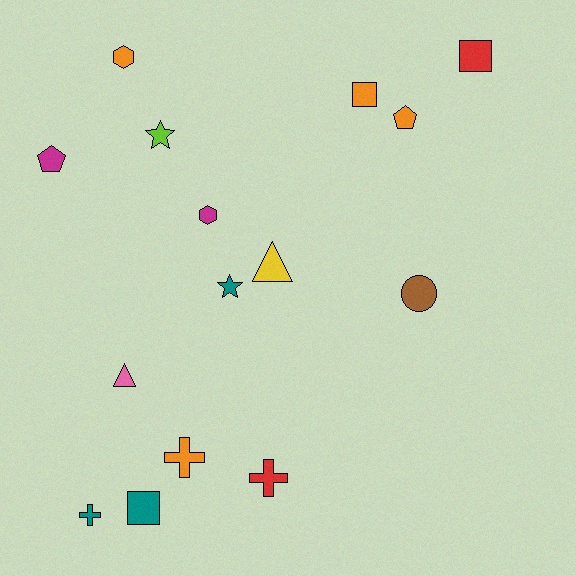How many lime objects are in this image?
There is 1 lime object.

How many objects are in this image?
There are 15 objects.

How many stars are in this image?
There are 2 stars.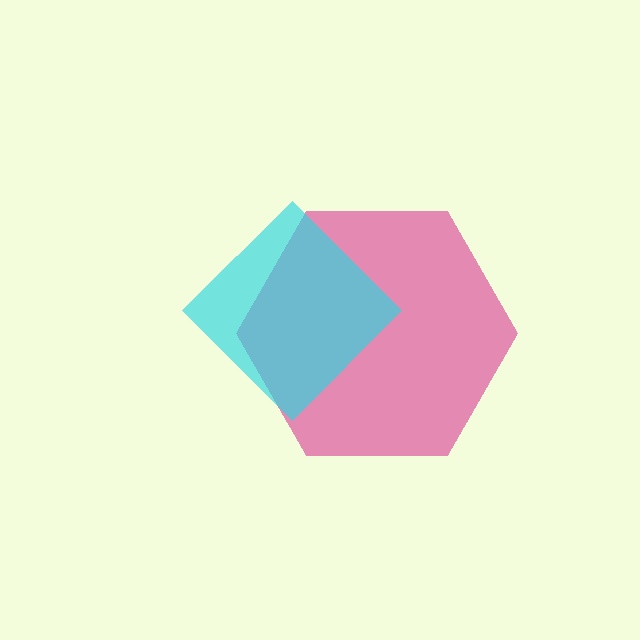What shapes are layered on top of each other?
The layered shapes are: a magenta hexagon, a cyan diamond.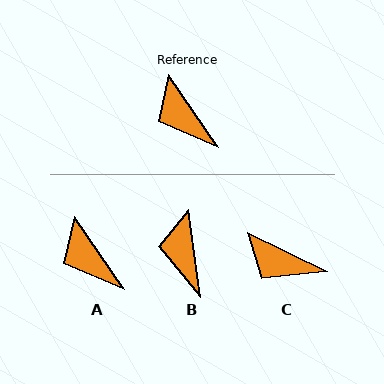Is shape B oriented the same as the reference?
No, it is off by about 27 degrees.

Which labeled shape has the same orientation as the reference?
A.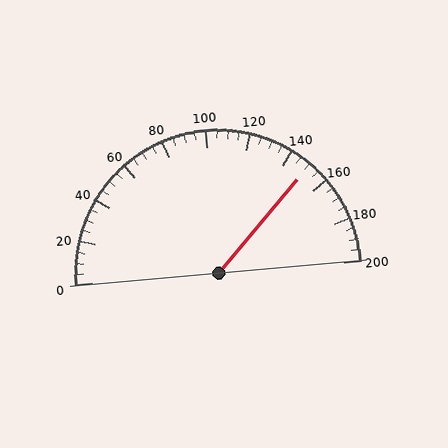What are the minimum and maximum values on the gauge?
The gauge ranges from 0 to 200.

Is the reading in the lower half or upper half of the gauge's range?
The reading is in the upper half of the range (0 to 200).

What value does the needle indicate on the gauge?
The needle indicates approximately 150.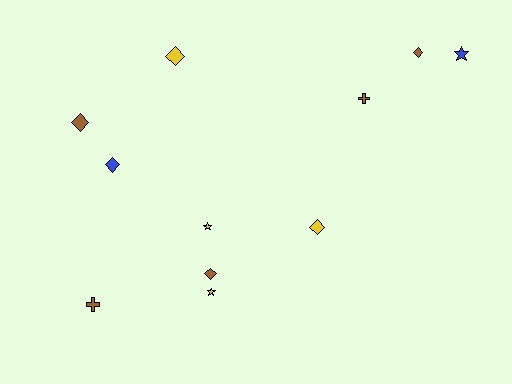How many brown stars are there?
There are no brown stars.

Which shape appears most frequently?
Diamond, with 6 objects.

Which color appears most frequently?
Brown, with 5 objects.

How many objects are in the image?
There are 11 objects.